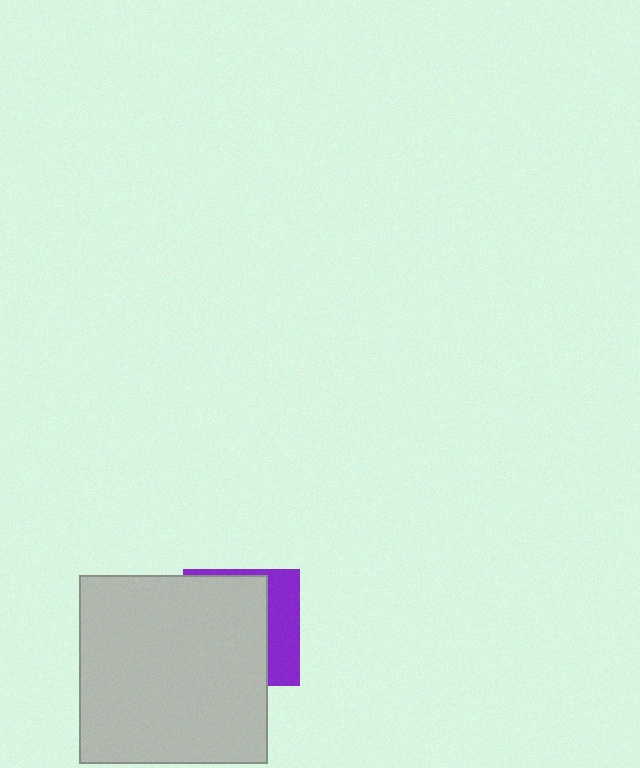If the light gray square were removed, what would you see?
You would see the complete purple square.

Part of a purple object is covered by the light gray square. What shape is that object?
It is a square.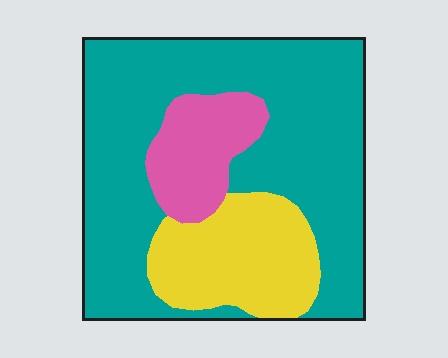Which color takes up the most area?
Teal, at roughly 65%.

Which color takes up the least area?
Pink, at roughly 15%.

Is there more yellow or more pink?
Yellow.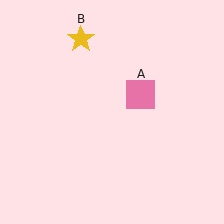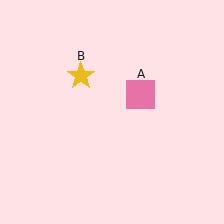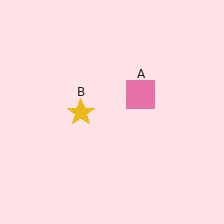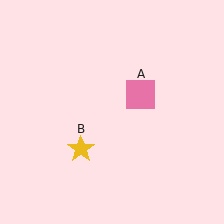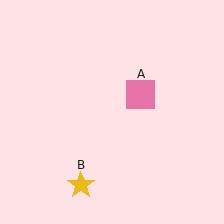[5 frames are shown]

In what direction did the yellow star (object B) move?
The yellow star (object B) moved down.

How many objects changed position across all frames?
1 object changed position: yellow star (object B).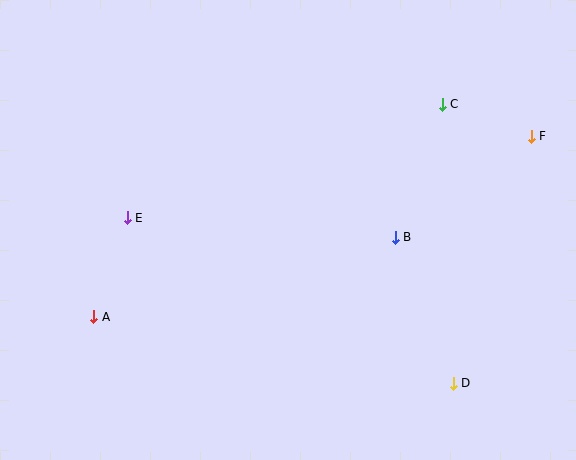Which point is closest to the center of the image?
Point B at (395, 237) is closest to the center.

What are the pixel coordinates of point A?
Point A is at (94, 317).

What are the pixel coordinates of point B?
Point B is at (395, 237).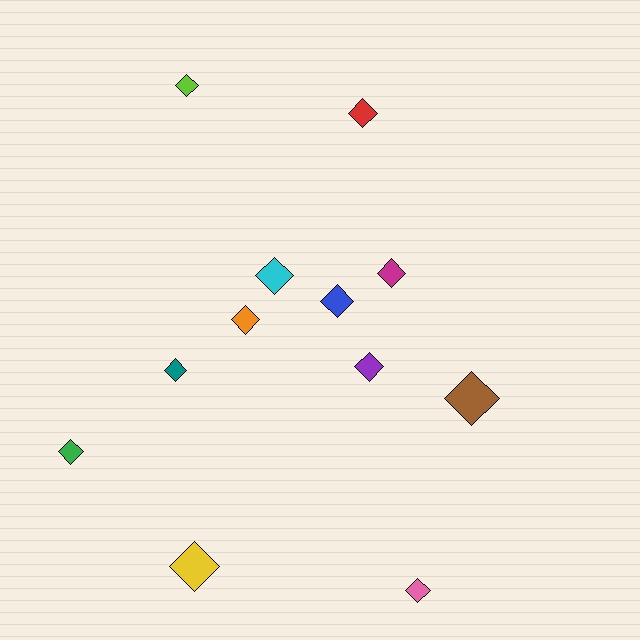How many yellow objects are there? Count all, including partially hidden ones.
There is 1 yellow object.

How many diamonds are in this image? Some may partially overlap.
There are 12 diamonds.